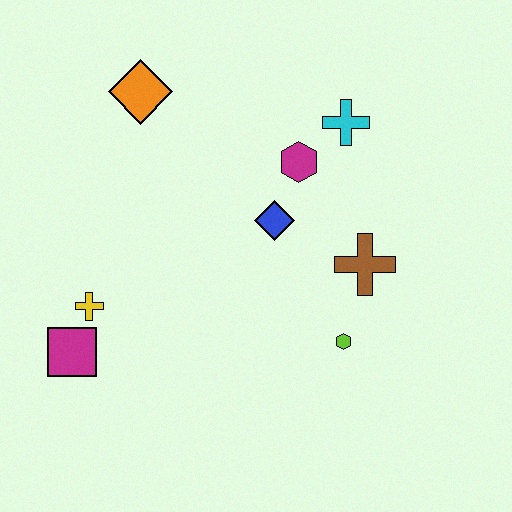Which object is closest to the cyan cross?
The magenta hexagon is closest to the cyan cross.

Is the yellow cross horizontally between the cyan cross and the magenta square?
Yes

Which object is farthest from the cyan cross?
The magenta square is farthest from the cyan cross.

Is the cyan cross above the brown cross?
Yes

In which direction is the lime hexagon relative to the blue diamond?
The lime hexagon is below the blue diamond.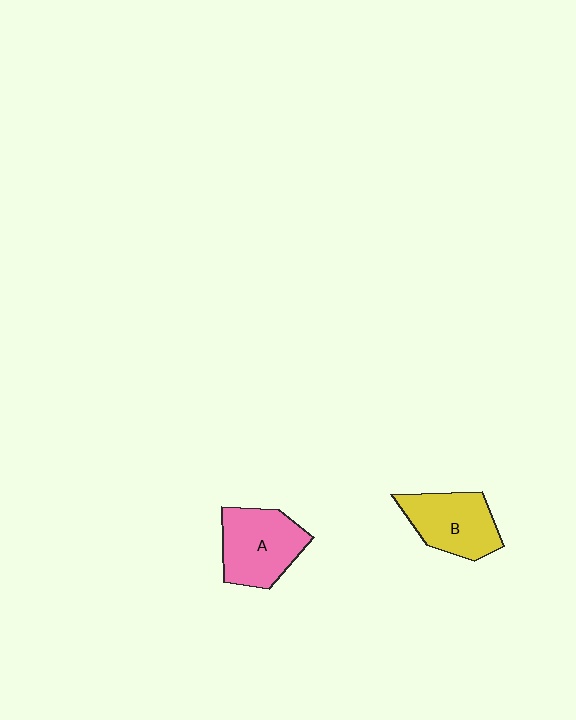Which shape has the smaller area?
Shape B (yellow).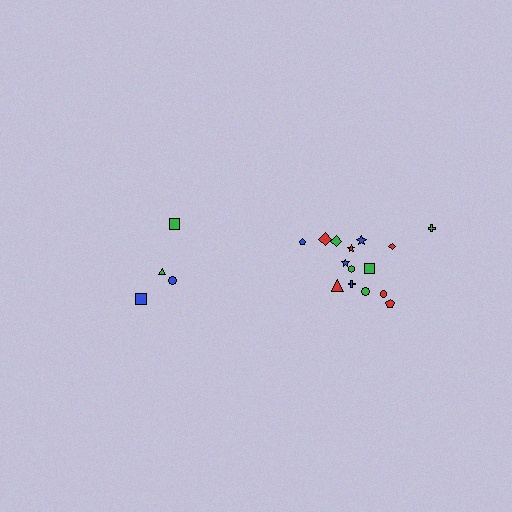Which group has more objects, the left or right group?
The right group.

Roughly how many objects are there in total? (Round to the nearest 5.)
Roughly 20 objects in total.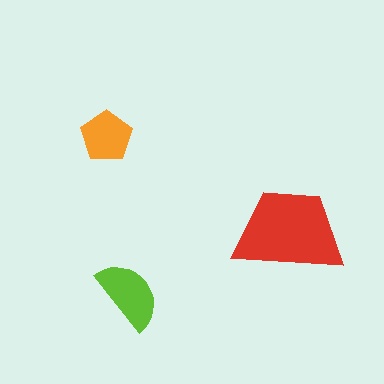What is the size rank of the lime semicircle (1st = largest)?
2nd.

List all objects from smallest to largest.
The orange pentagon, the lime semicircle, the red trapezoid.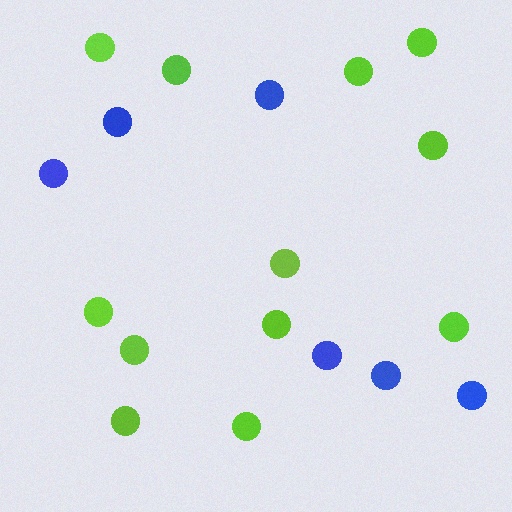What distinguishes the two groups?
There are 2 groups: one group of blue circles (6) and one group of lime circles (12).